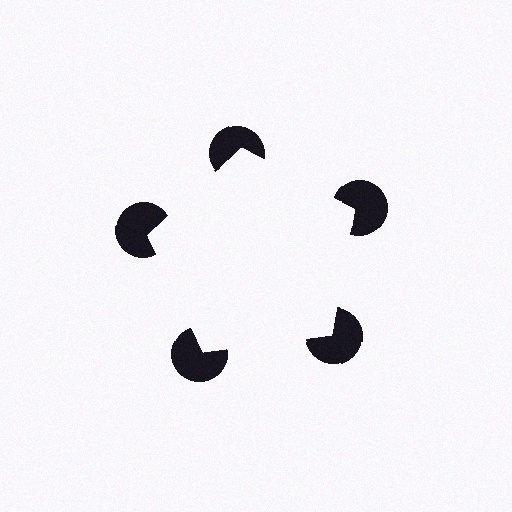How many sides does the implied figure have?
5 sides.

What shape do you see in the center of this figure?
An illusory pentagon — its edges are inferred from the aligned wedge cuts in the pac-man discs, not physically drawn.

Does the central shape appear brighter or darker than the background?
It typically appears slightly brighter than the background, even though no actual brightness change is drawn.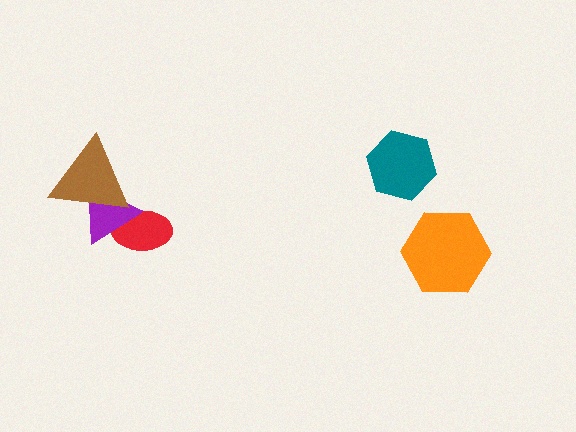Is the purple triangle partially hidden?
Yes, it is partially covered by another shape.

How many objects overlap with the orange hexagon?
0 objects overlap with the orange hexagon.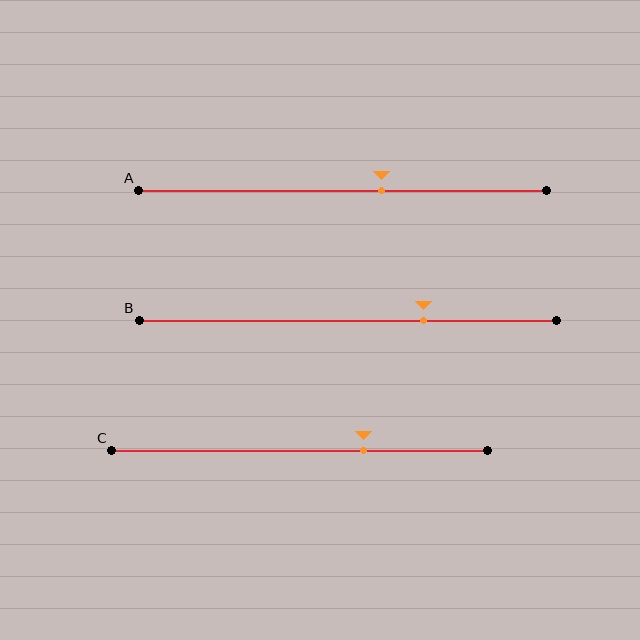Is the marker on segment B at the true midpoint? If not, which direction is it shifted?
No, the marker on segment B is shifted to the right by about 18% of the segment length.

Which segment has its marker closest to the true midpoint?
Segment A has its marker closest to the true midpoint.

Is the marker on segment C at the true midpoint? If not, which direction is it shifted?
No, the marker on segment C is shifted to the right by about 17% of the segment length.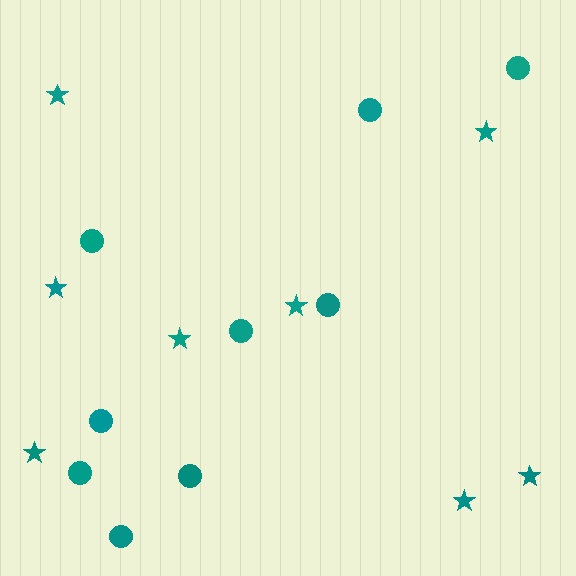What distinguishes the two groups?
There are 2 groups: one group of circles (9) and one group of stars (8).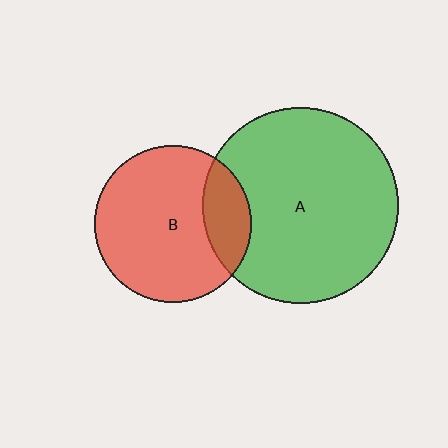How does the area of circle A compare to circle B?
Approximately 1.6 times.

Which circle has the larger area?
Circle A (green).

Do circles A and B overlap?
Yes.